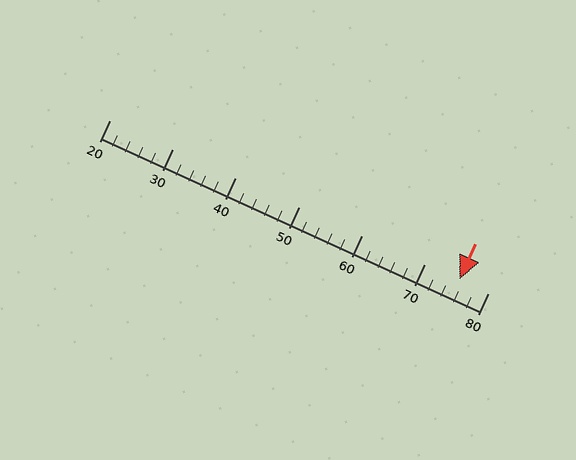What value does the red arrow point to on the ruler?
The red arrow points to approximately 75.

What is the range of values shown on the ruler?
The ruler shows values from 20 to 80.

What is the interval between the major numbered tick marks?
The major tick marks are spaced 10 units apart.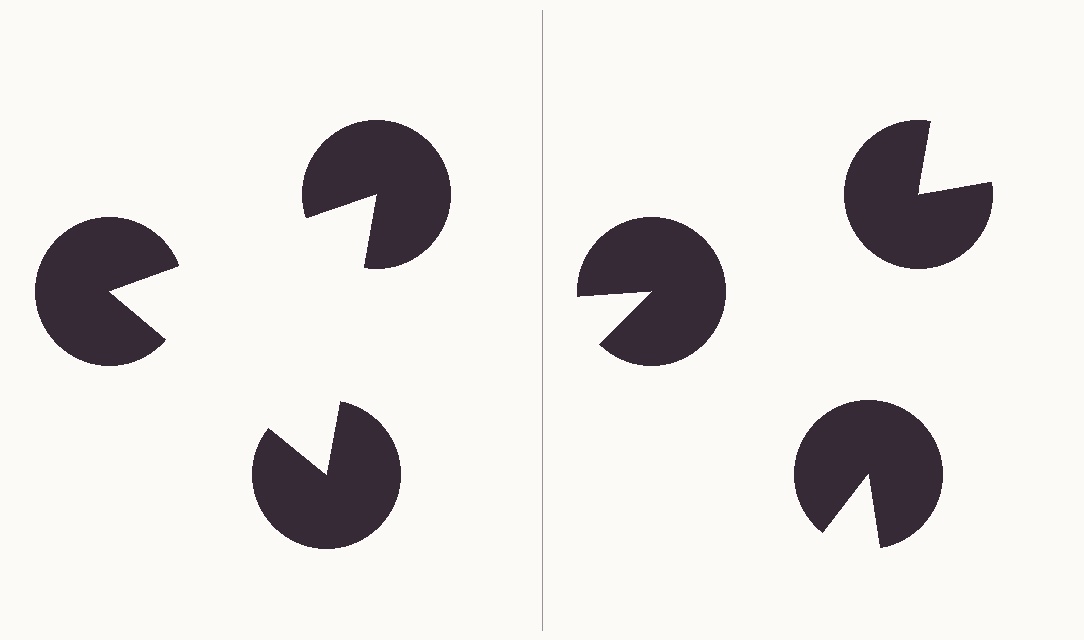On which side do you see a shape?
An illusory triangle appears on the left side. On the right side the wedge cuts are rotated, so no coherent shape forms.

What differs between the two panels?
The pac-man discs are positioned identically on both sides; only the wedge orientations differ. On the left they align to a triangle; on the right they are misaligned.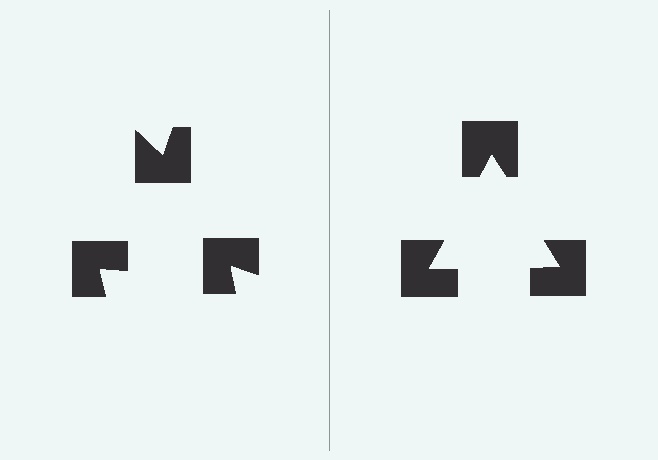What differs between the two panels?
The notched squares are positioned identically on both sides; only the wedge orientations differ. On the right they align to a triangle; on the left they are misaligned.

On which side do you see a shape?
An illusory triangle appears on the right side. On the left side the wedge cuts are rotated, so no coherent shape forms.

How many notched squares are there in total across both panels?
6 — 3 on each side.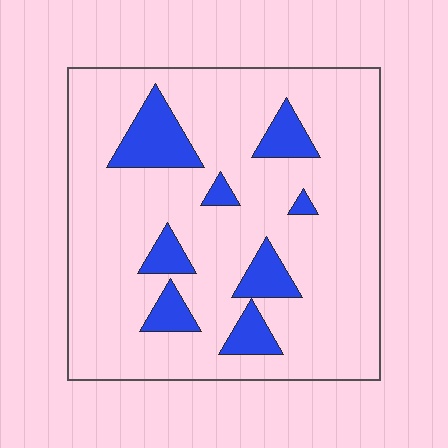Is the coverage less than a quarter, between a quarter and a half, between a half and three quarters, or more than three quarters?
Less than a quarter.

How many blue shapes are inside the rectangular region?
8.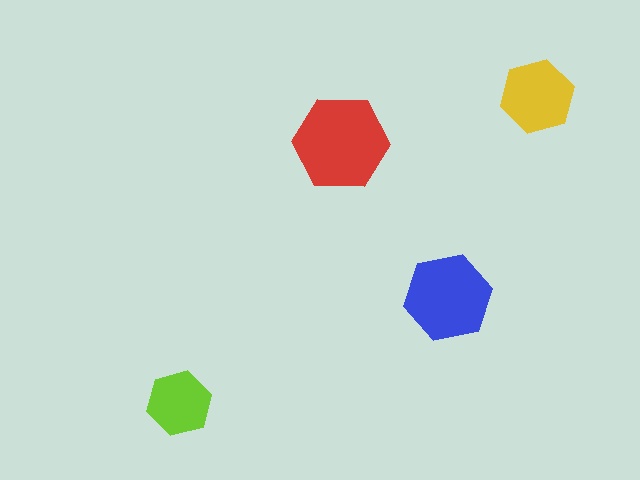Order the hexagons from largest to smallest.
the red one, the blue one, the yellow one, the lime one.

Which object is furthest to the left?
The lime hexagon is leftmost.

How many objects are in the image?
There are 4 objects in the image.